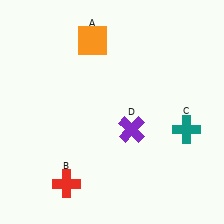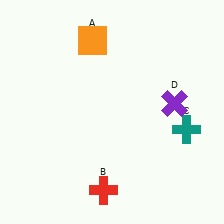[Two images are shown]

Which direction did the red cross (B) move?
The red cross (B) moved right.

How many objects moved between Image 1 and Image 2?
2 objects moved between the two images.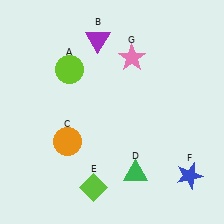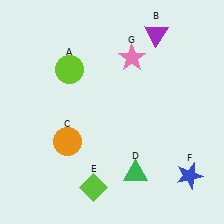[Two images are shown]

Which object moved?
The purple triangle (B) moved right.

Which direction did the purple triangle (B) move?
The purple triangle (B) moved right.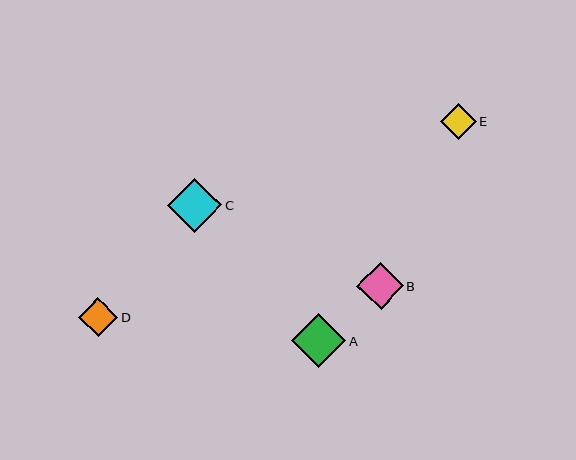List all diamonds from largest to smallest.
From largest to smallest: A, C, B, D, E.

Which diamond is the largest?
Diamond A is the largest with a size of approximately 54 pixels.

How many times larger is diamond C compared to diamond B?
Diamond C is approximately 1.2 times the size of diamond B.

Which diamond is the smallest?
Diamond E is the smallest with a size of approximately 36 pixels.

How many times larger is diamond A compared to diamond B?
Diamond A is approximately 1.2 times the size of diamond B.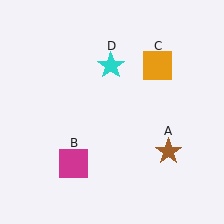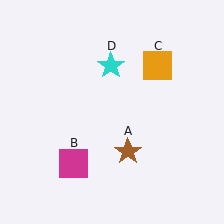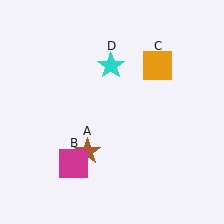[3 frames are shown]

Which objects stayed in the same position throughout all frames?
Magenta square (object B) and orange square (object C) and cyan star (object D) remained stationary.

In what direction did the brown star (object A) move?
The brown star (object A) moved left.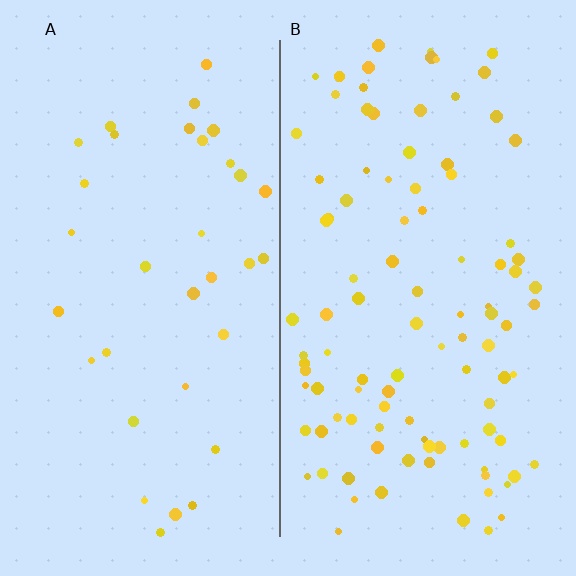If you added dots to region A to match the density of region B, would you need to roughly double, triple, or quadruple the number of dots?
Approximately triple.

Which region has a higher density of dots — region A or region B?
B (the right).